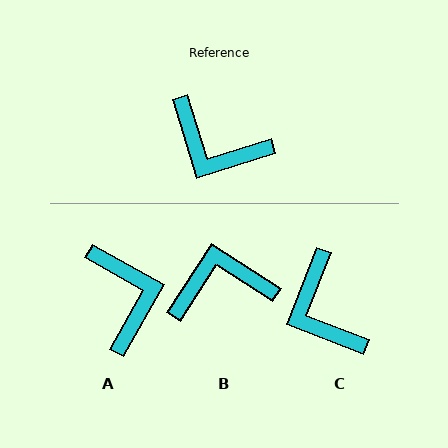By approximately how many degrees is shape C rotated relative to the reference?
Approximately 38 degrees clockwise.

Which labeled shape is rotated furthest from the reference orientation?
B, about 140 degrees away.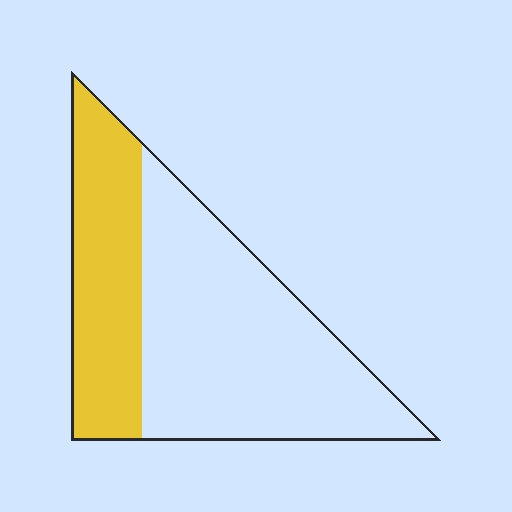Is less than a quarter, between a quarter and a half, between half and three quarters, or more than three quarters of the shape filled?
Between a quarter and a half.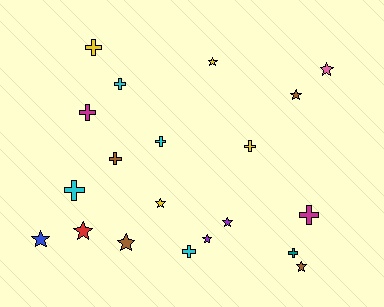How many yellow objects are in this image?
There are 4 yellow objects.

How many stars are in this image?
There are 10 stars.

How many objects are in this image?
There are 20 objects.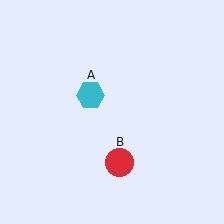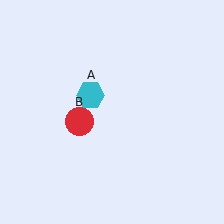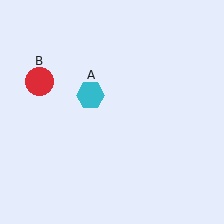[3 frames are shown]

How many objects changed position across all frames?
1 object changed position: red circle (object B).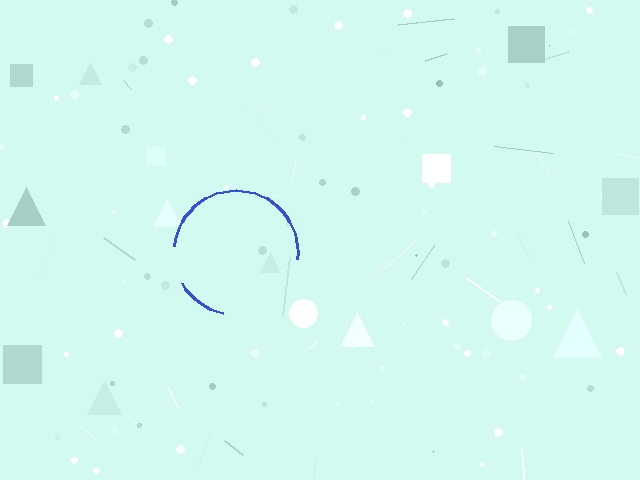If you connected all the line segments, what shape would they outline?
They would outline a circle.